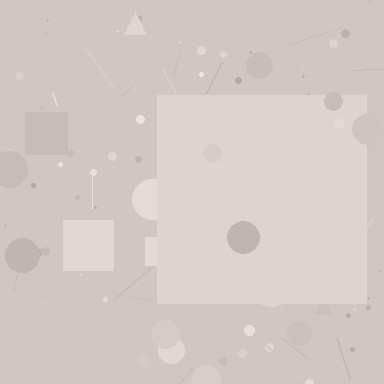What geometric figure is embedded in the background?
A square is embedded in the background.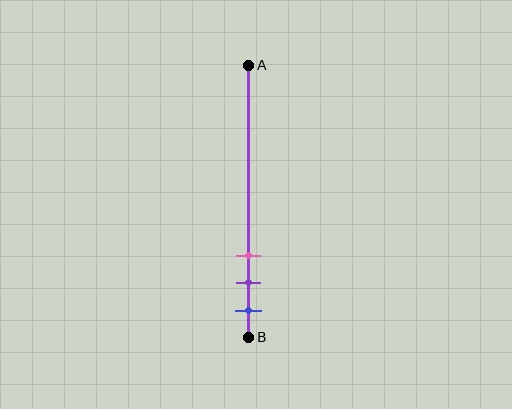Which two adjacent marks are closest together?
The purple and blue marks are the closest adjacent pair.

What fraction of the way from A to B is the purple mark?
The purple mark is approximately 80% (0.8) of the way from A to B.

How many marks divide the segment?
There are 3 marks dividing the segment.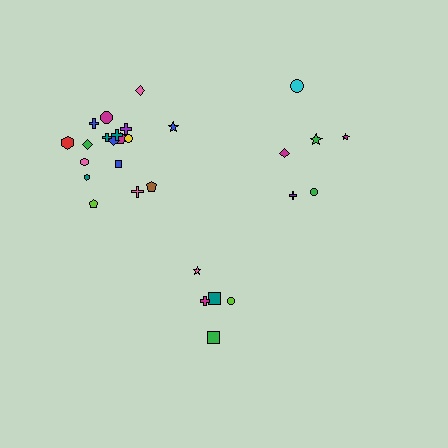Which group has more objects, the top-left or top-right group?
The top-left group.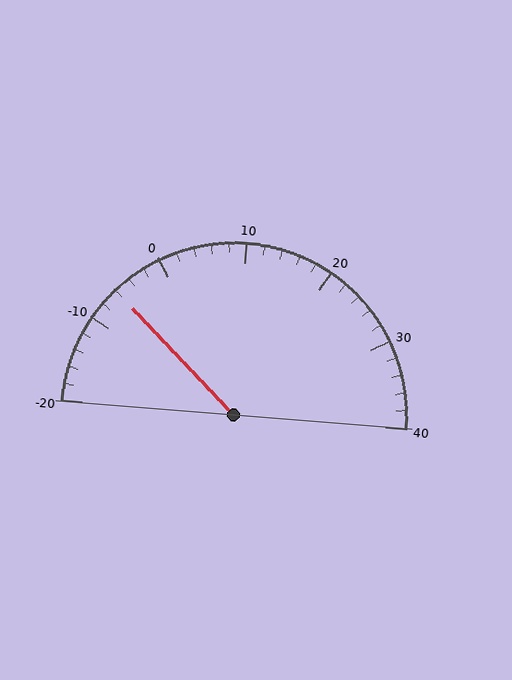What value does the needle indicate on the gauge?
The needle indicates approximately -6.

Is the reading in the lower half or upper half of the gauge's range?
The reading is in the lower half of the range (-20 to 40).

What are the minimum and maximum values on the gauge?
The gauge ranges from -20 to 40.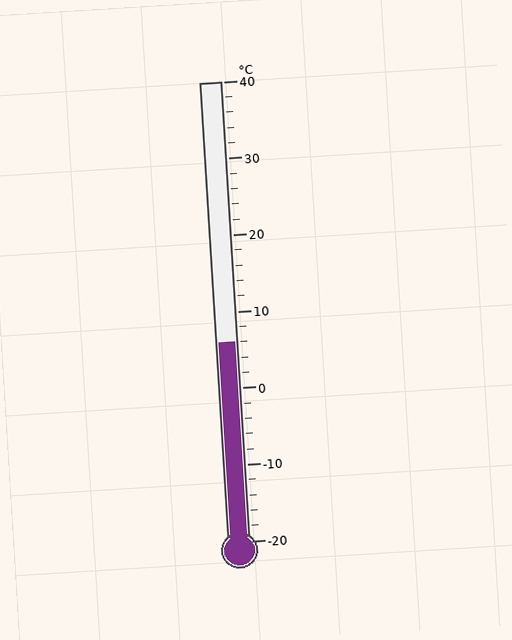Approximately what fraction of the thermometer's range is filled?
The thermometer is filled to approximately 45% of its range.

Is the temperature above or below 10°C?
The temperature is below 10°C.